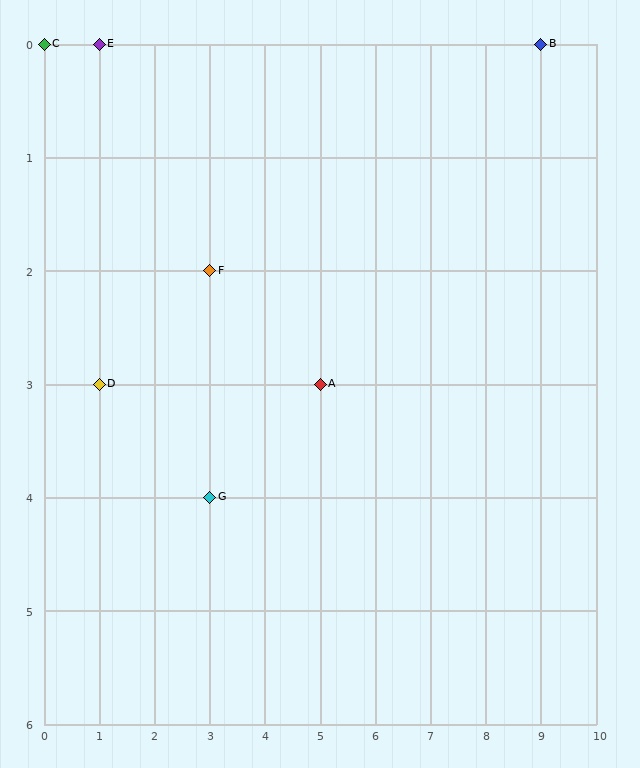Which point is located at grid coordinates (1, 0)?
Point E is at (1, 0).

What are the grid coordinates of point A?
Point A is at grid coordinates (5, 3).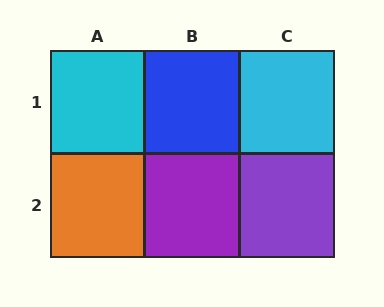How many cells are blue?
1 cell is blue.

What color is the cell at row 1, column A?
Cyan.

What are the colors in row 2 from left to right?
Orange, purple, purple.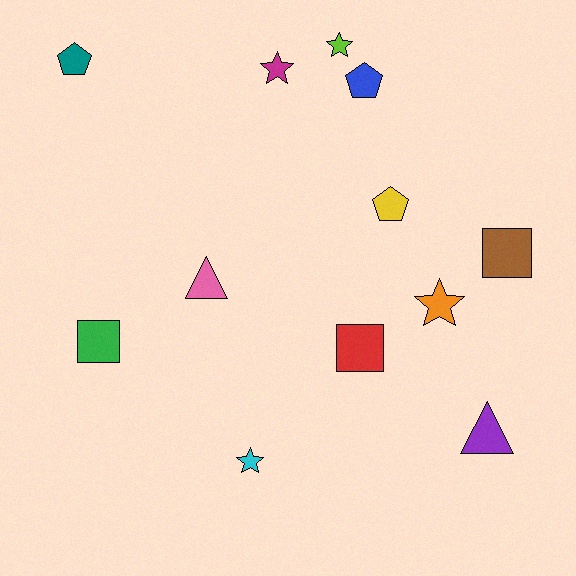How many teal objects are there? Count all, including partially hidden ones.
There is 1 teal object.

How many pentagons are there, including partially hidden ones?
There are 3 pentagons.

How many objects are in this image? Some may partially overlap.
There are 12 objects.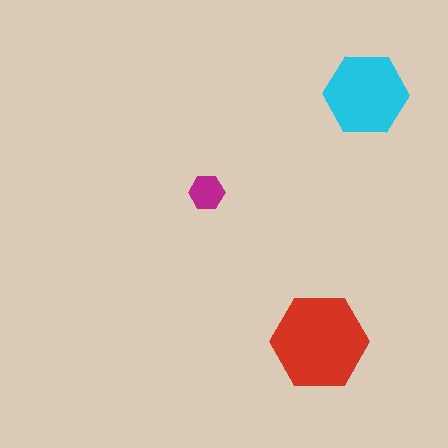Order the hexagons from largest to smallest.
the red one, the cyan one, the magenta one.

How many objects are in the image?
There are 3 objects in the image.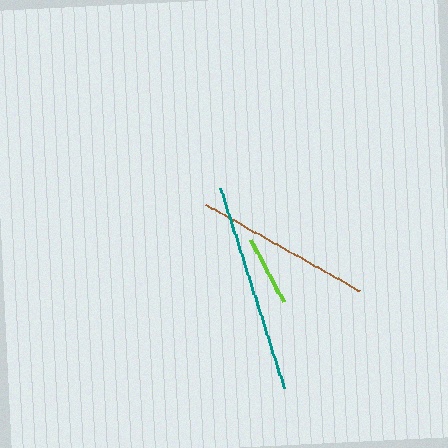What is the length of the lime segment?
The lime segment is approximately 71 pixels long.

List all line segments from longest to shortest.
From longest to shortest: teal, brown, lime.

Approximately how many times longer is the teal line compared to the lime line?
The teal line is approximately 3.0 times the length of the lime line.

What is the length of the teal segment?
The teal segment is approximately 210 pixels long.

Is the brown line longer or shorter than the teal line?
The teal line is longer than the brown line.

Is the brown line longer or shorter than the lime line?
The brown line is longer than the lime line.